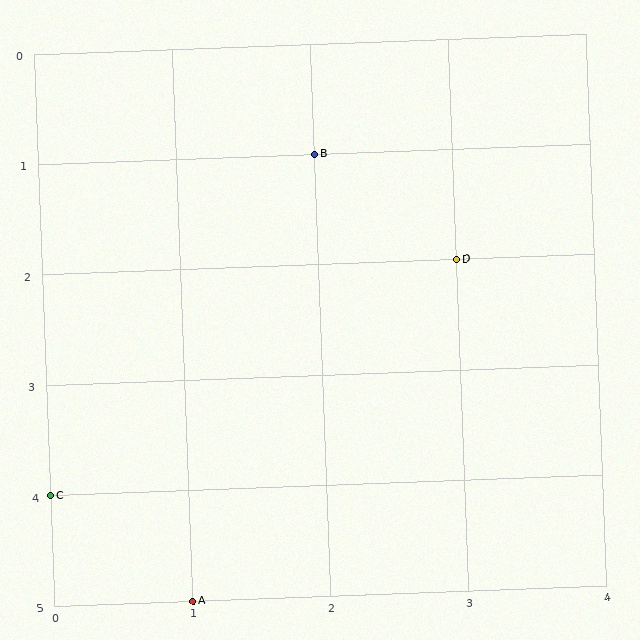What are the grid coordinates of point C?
Point C is at grid coordinates (0, 4).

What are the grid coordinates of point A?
Point A is at grid coordinates (1, 5).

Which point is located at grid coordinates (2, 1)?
Point B is at (2, 1).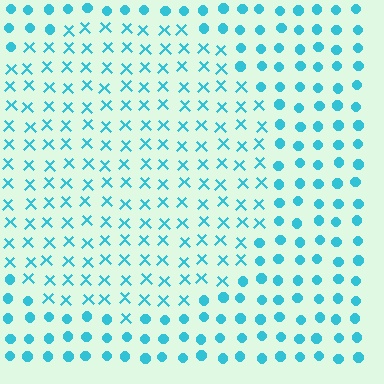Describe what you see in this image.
The image is filled with small cyan elements arranged in a uniform grid. A circle-shaped region contains X marks, while the surrounding area contains circles. The boundary is defined purely by the change in element shape.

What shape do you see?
I see a circle.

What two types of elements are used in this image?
The image uses X marks inside the circle region and circles outside it.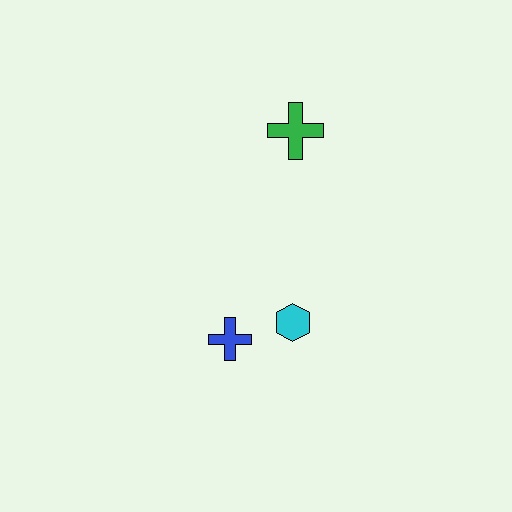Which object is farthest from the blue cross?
The green cross is farthest from the blue cross.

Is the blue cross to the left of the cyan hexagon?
Yes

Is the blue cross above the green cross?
No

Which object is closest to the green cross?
The cyan hexagon is closest to the green cross.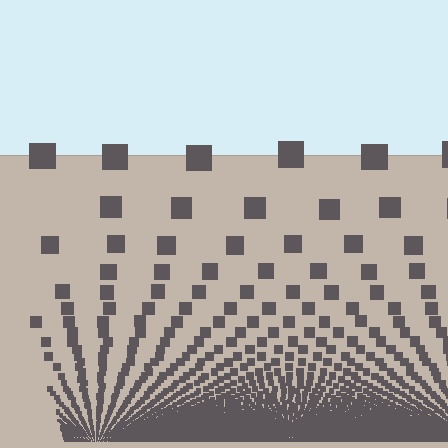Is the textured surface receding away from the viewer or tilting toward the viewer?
The surface appears to tilt toward the viewer. Texture elements get larger and sparser toward the top.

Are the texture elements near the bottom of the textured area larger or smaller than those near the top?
Smaller. The gradient is inverted — elements near the bottom are smaller and denser.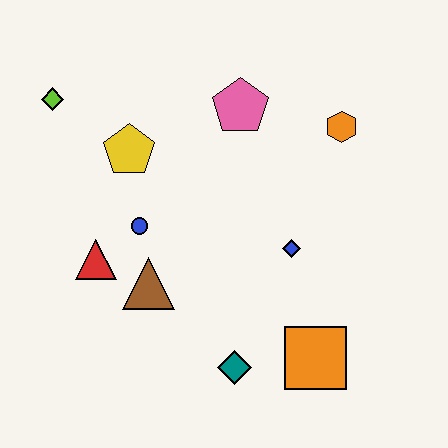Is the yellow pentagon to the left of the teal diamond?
Yes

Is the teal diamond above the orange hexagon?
No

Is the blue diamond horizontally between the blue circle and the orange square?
Yes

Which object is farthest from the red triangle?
The orange hexagon is farthest from the red triangle.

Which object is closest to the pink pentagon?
The orange hexagon is closest to the pink pentagon.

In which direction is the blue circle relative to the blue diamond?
The blue circle is to the left of the blue diamond.